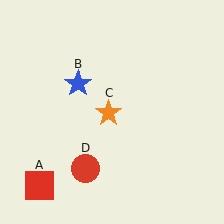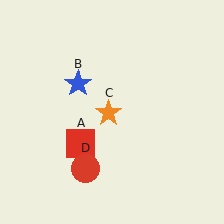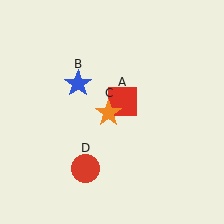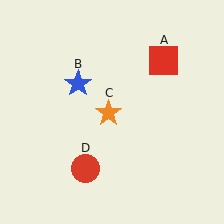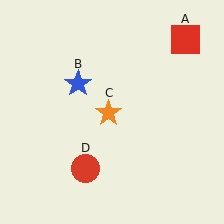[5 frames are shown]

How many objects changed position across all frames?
1 object changed position: red square (object A).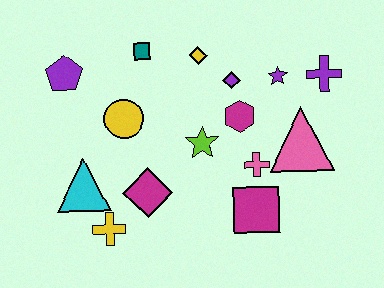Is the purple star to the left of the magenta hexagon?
No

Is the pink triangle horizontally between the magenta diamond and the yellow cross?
No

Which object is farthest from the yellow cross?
The purple cross is farthest from the yellow cross.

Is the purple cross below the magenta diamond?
No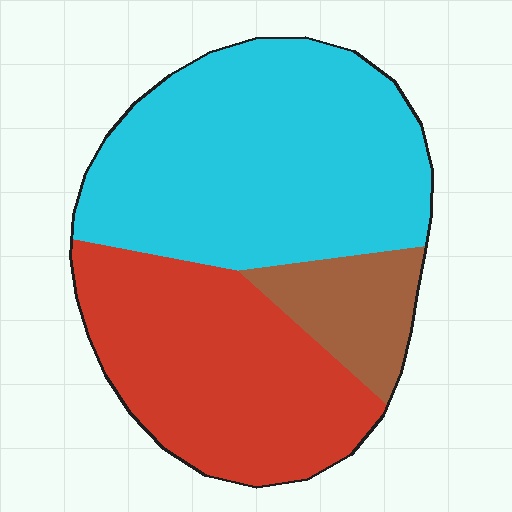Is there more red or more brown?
Red.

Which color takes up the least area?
Brown, at roughly 10%.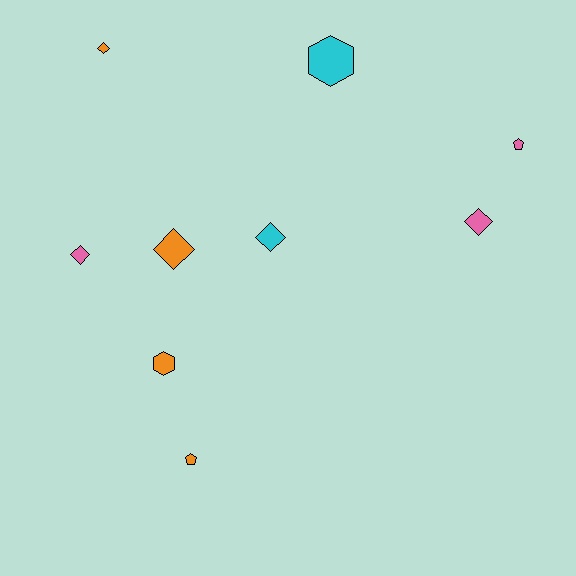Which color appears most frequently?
Orange, with 4 objects.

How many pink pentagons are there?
There is 1 pink pentagon.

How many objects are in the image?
There are 9 objects.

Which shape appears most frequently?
Diamond, with 5 objects.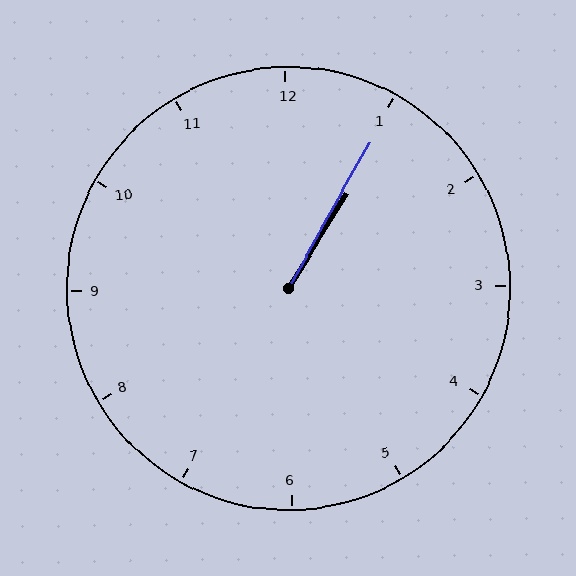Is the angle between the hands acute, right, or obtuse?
It is acute.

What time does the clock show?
1:05.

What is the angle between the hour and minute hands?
Approximately 2 degrees.